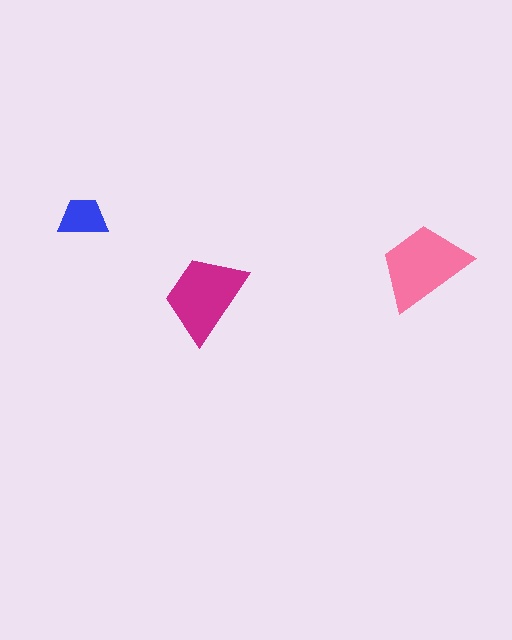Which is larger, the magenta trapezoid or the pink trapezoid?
The pink one.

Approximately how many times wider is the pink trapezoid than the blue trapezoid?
About 2 times wider.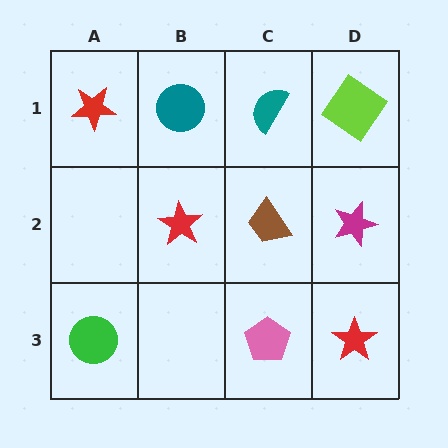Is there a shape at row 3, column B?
No, that cell is empty.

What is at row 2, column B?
A red star.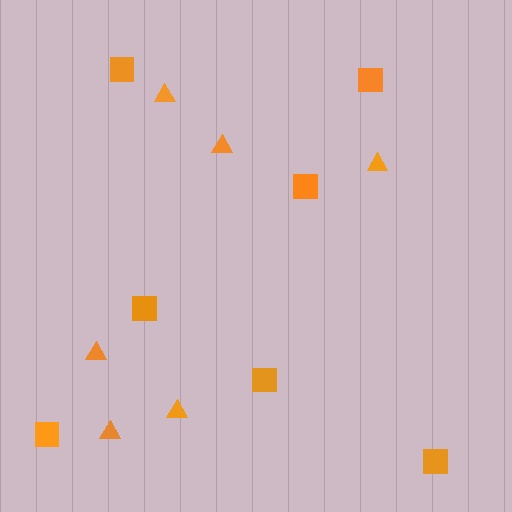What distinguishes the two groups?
There are 2 groups: one group of triangles (6) and one group of squares (7).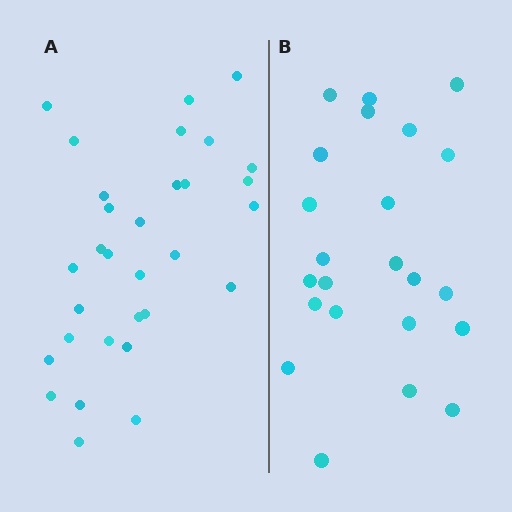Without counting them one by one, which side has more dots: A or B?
Region A (the left region) has more dots.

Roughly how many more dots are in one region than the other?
Region A has roughly 8 or so more dots than region B.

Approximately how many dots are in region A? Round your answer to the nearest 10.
About 30 dots. (The exact count is 31, which rounds to 30.)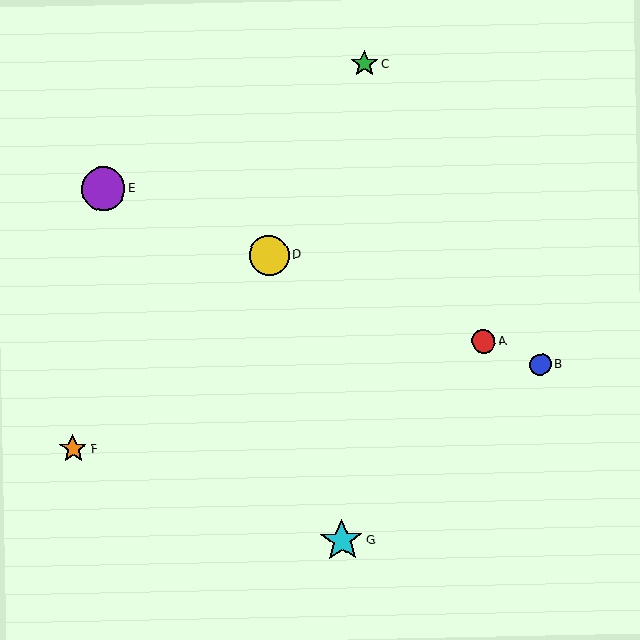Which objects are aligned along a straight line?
Objects A, B, D, E are aligned along a straight line.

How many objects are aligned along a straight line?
4 objects (A, B, D, E) are aligned along a straight line.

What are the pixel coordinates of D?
Object D is at (269, 255).